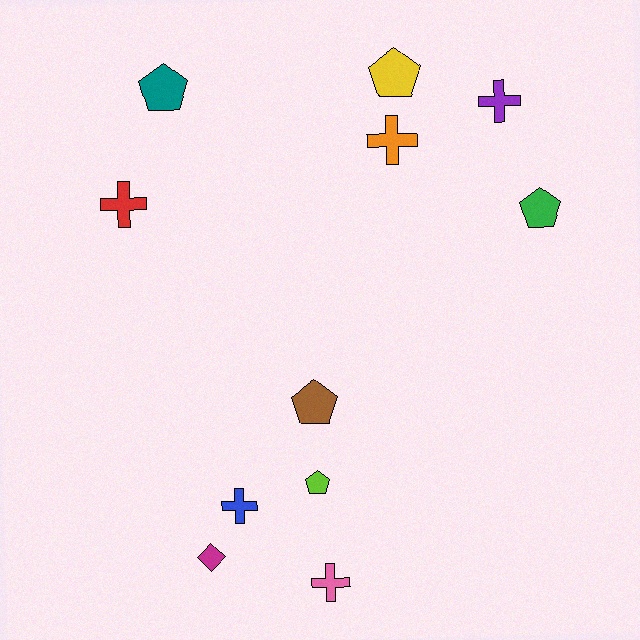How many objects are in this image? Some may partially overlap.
There are 11 objects.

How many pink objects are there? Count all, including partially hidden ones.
There is 1 pink object.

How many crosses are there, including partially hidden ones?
There are 5 crosses.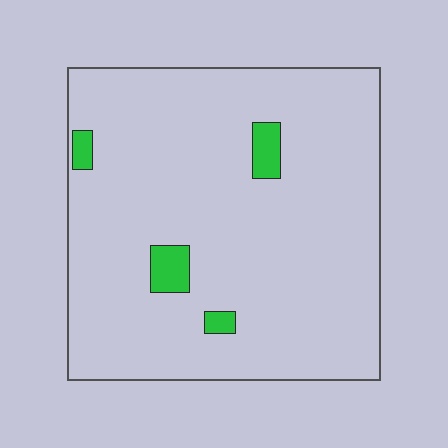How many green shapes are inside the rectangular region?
4.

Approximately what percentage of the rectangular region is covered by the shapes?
Approximately 5%.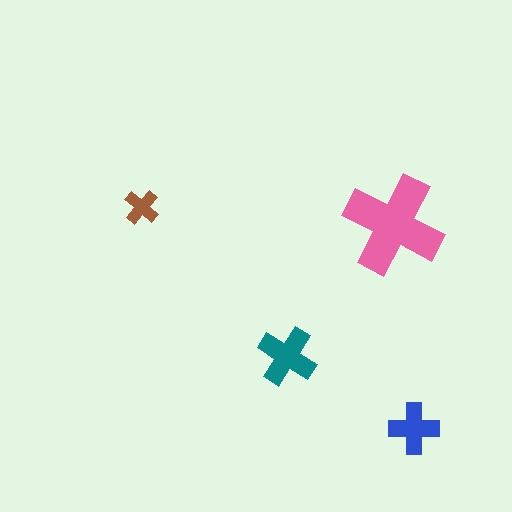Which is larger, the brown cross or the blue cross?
The blue one.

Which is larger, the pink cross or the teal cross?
The pink one.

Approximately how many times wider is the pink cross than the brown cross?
About 3 times wider.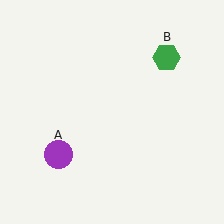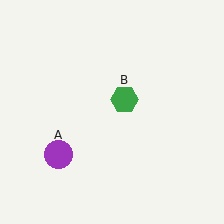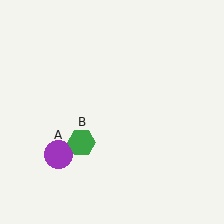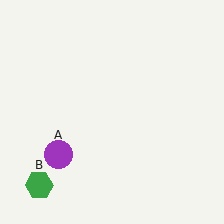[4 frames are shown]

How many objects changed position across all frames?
1 object changed position: green hexagon (object B).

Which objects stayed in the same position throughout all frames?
Purple circle (object A) remained stationary.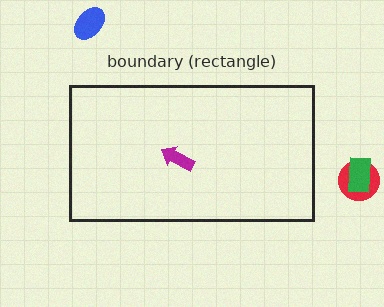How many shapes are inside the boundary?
1 inside, 3 outside.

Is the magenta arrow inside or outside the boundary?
Inside.